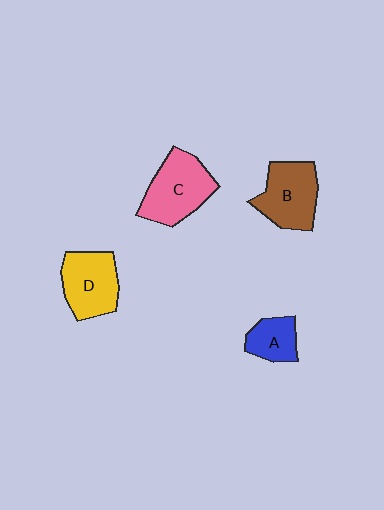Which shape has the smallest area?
Shape A (blue).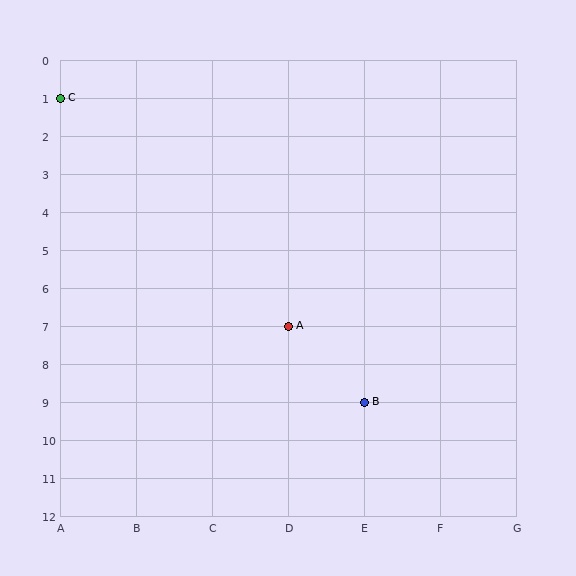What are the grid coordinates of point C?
Point C is at grid coordinates (A, 1).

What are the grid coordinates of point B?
Point B is at grid coordinates (E, 9).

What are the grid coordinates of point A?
Point A is at grid coordinates (D, 7).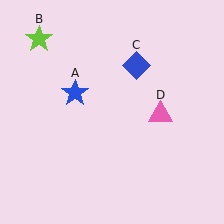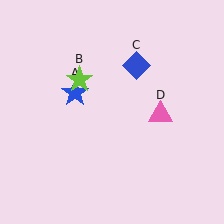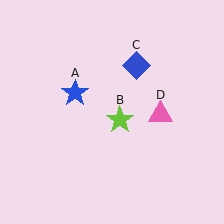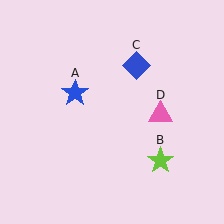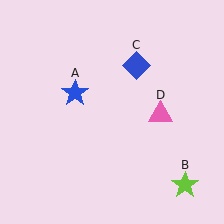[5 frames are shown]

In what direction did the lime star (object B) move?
The lime star (object B) moved down and to the right.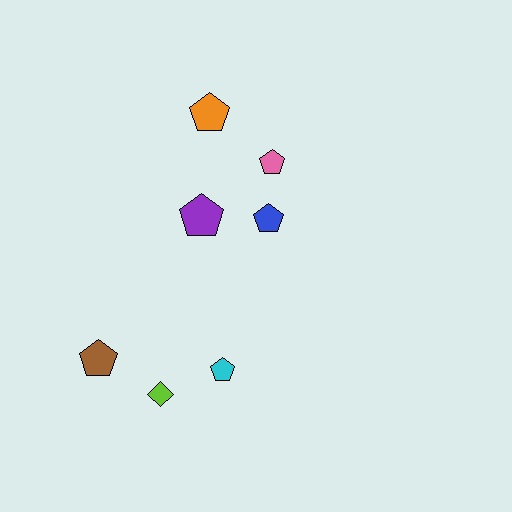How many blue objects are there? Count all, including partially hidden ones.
There is 1 blue object.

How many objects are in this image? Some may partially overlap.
There are 7 objects.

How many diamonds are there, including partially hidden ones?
There is 1 diamond.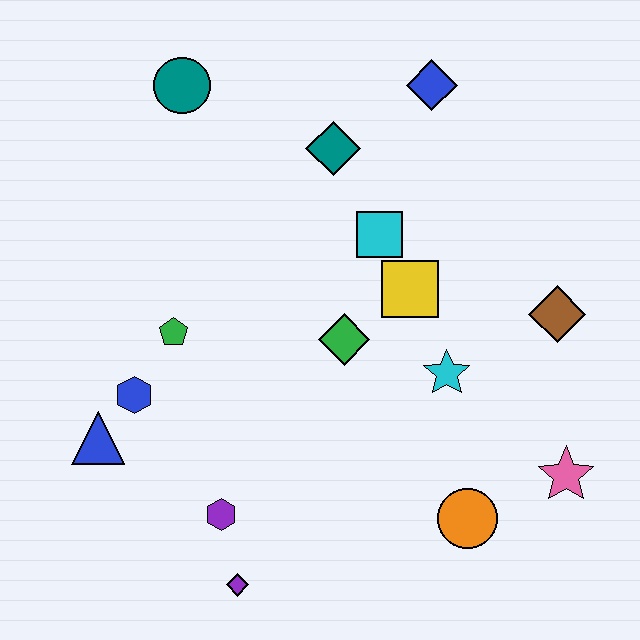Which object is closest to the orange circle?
The pink star is closest to the orange circle.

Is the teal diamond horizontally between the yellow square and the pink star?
No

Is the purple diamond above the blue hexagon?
No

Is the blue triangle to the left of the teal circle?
Yes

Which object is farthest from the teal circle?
The pink star is farthest from the teal circle.